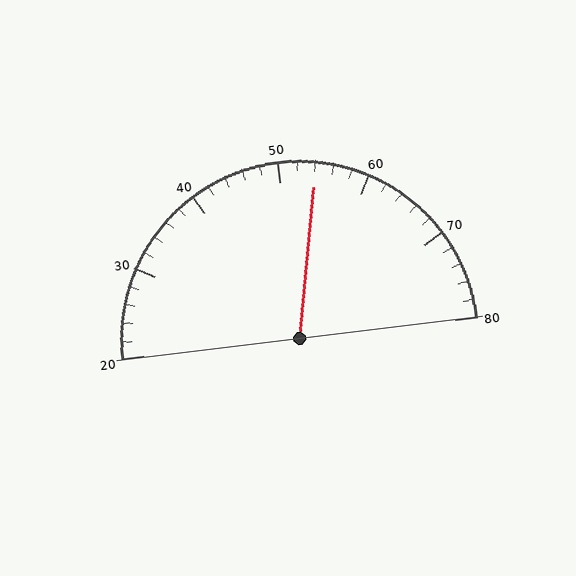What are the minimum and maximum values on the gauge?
The gauge ranges from 20 to 80.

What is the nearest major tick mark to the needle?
The nearest major tick mark is 50.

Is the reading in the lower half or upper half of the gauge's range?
The reading is in the upper half of the range (20 to 80).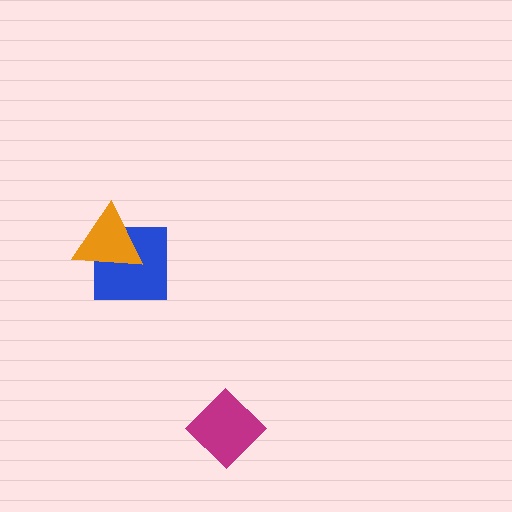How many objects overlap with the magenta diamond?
0 objects overlap with the magenta diamond.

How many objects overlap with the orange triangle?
1 object overlaps with the orange triangle.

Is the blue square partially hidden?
Yes, it is partially covered by another shape.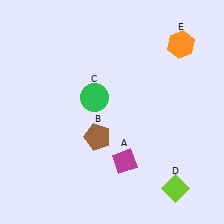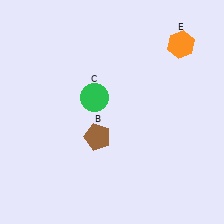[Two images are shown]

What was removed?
The magenta diamond (A), the lime diamond (D) were removed in Image 2.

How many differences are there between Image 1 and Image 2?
There are 2 differences between the two images.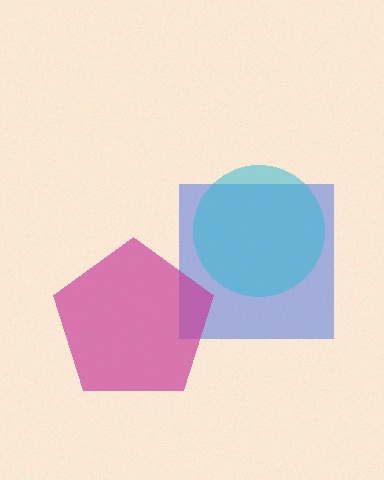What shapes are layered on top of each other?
The layered shapes are: a blue square, a magenta pentagon, a cyan circle.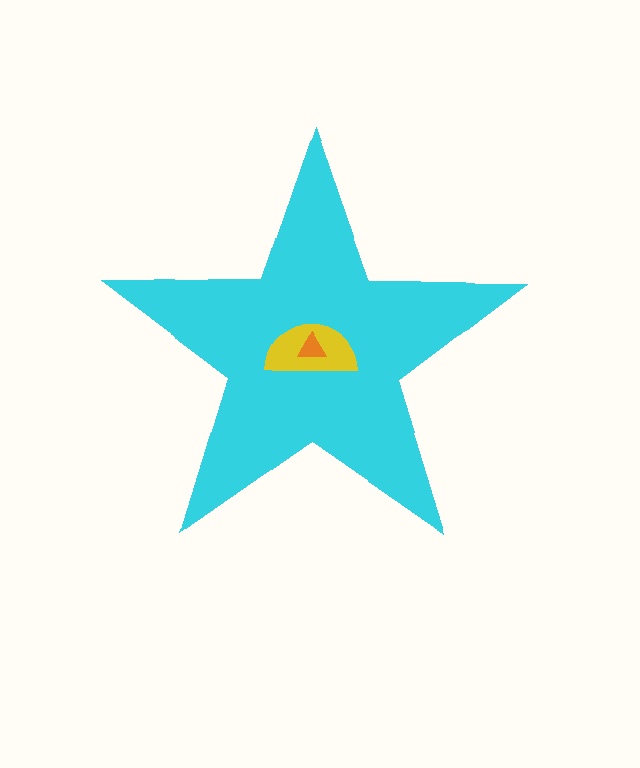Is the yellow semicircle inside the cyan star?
Yes.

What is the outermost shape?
The cyan star.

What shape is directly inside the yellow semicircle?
The orange triangle.